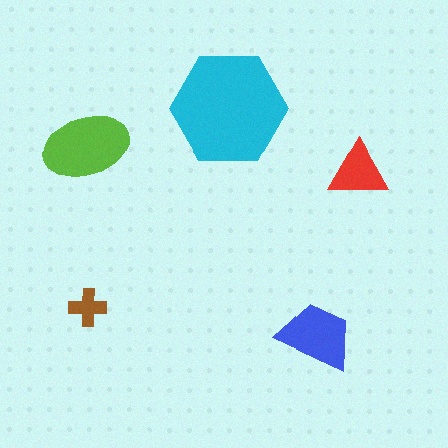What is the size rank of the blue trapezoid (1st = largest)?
3rd.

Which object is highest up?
The cyan hexagon is topmost.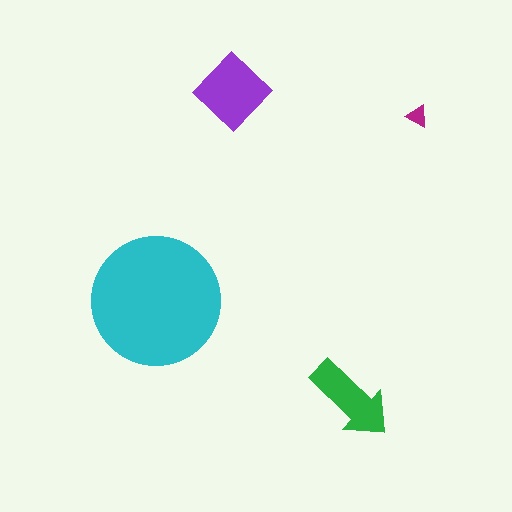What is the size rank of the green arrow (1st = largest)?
3rd.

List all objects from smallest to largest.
The magenta triangle, the green arrow, the purple diamond, the cyan circle.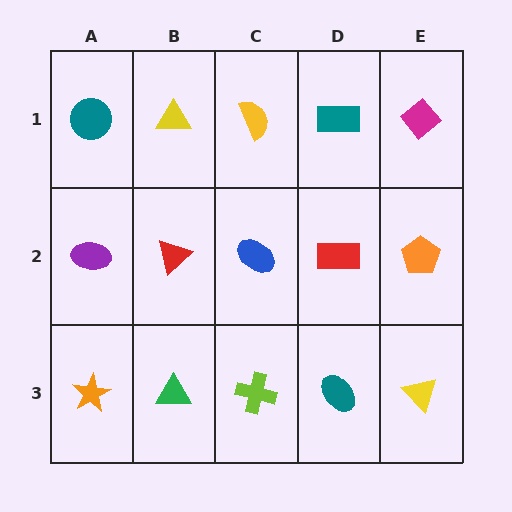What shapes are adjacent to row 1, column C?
A blue ellipse (row 2, column C), a yellow triangle (row 1, column B), a teal rectangle (row 1, column D).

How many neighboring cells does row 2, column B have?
4.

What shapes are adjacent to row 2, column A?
A teal circle (row 1, column A), an orange star (row 3, column A), a red triangle (row 2, column B).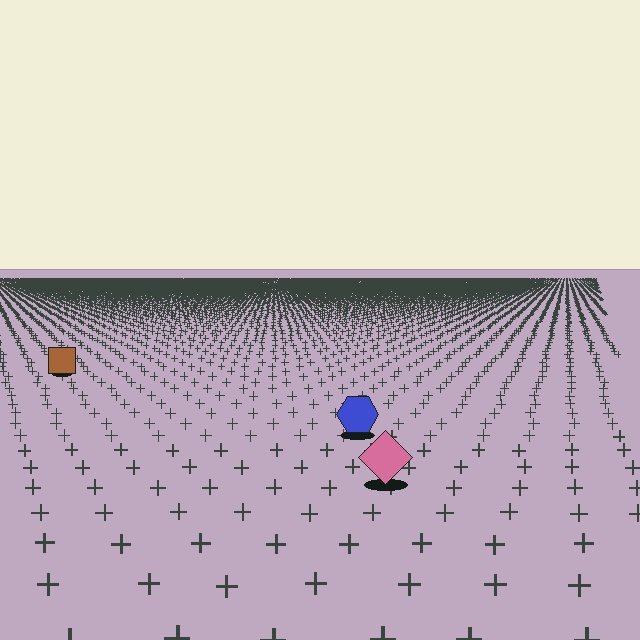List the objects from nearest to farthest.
From nearest to farthest: the pink diamond, the blue hexagon, the brown square.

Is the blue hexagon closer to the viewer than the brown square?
Yes. The blue hexagon is closer — you can tell from the texture gradient: the ground texture is coarser near it.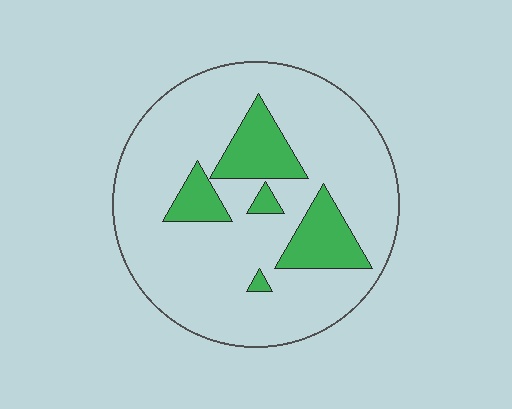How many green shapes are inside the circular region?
5.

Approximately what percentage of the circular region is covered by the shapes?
Approximately 20%.